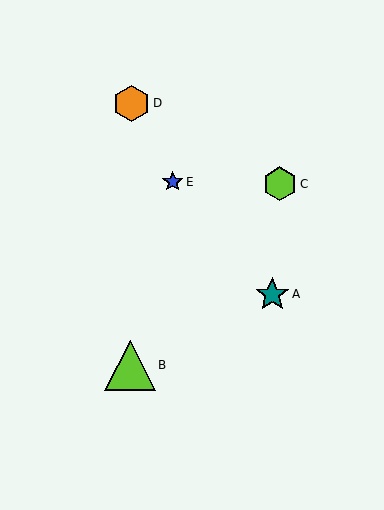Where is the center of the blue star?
The center of the blue star is at (173, 182).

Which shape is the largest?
The lime triangle (labeled B) is the largest.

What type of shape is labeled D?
Shape D is an orange hexagon.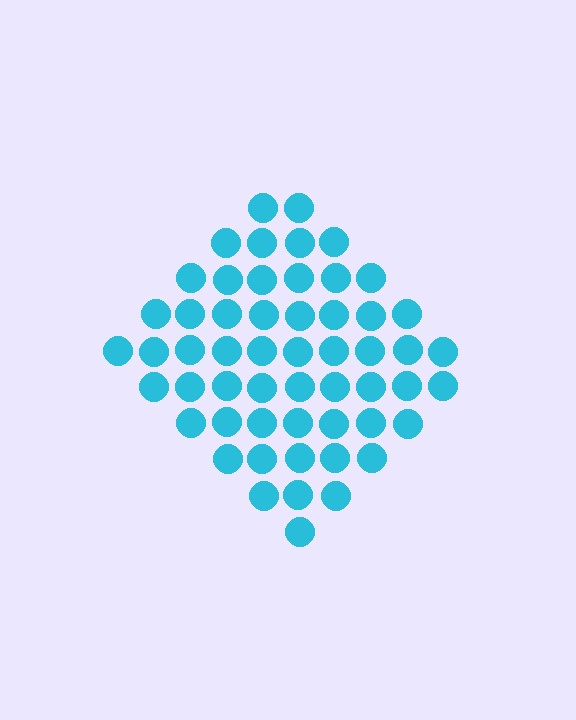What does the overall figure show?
The overall figure shows a diamond.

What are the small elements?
The small elements are circles.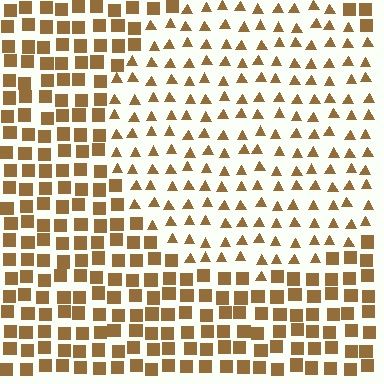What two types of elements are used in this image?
The image uses triangles inside the circle region and squares outside it.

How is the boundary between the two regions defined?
The boundary is defined by a change in element shape: triangles inside vs. squares outside. All elements share the same color and spacing.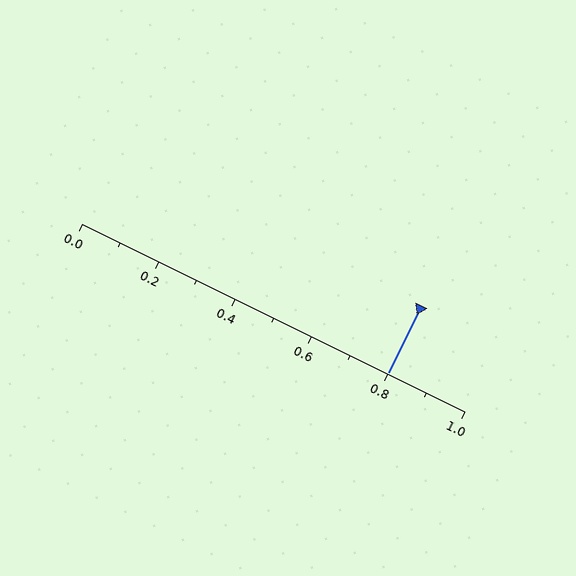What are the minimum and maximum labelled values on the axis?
The axis runs from 0.0 to 1.0.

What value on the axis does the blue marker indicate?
The marker indicates approximately 0.8.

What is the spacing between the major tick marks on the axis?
The major ticks are spaced 0.2 apart.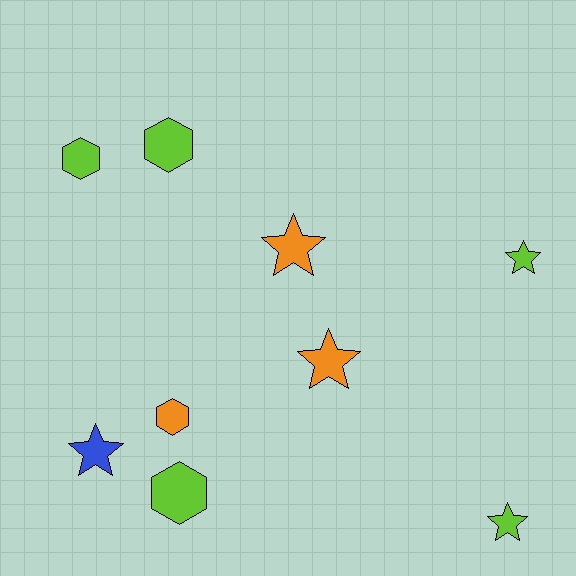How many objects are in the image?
There are 9 objects.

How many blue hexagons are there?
There are no blue hexagons.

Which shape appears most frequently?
Star, with 5 objects.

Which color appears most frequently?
Lime, with 5 objects.